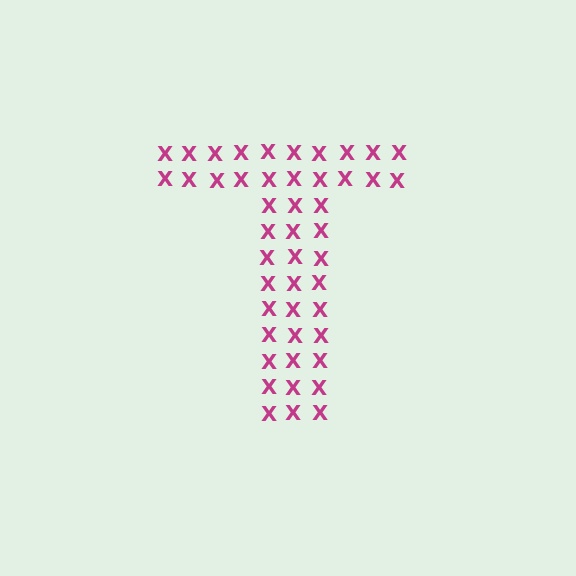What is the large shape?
The large shape is the letter T.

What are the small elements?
The small elements are letter X's.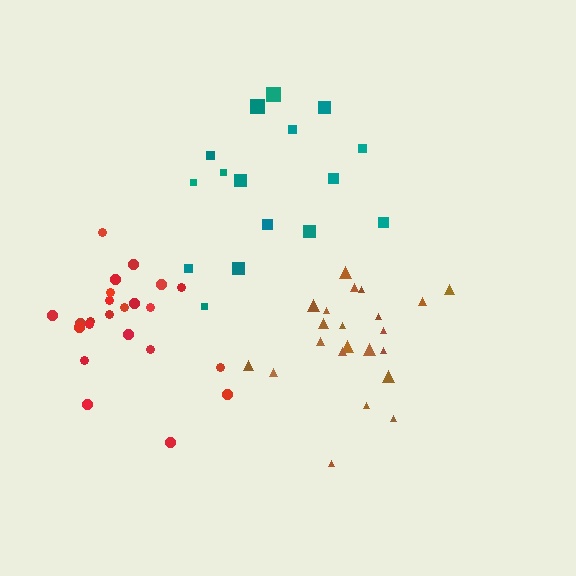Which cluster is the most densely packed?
Red.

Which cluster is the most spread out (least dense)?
Teal.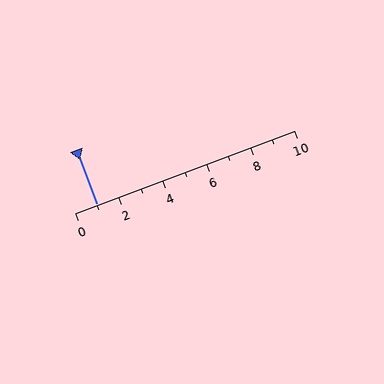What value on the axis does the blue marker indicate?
The marker indicates approximately 1.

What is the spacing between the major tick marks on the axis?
The major ticks are spaced 2 apart.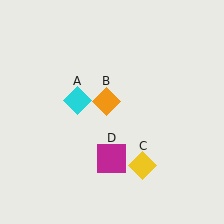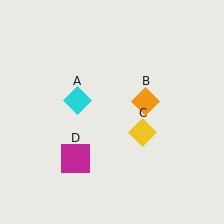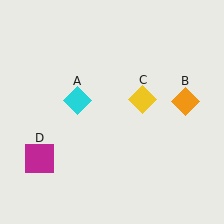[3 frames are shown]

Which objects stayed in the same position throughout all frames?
Cyan diamond (object A) remained stationary.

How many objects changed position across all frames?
3 objects changed position: orange diamond (object B), yellow diamond (object C), magenta square (object D).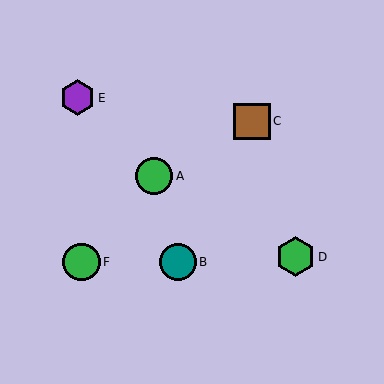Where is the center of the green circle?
The center of the green circle is at (81, 262).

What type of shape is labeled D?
Shape D is a green hexagon.